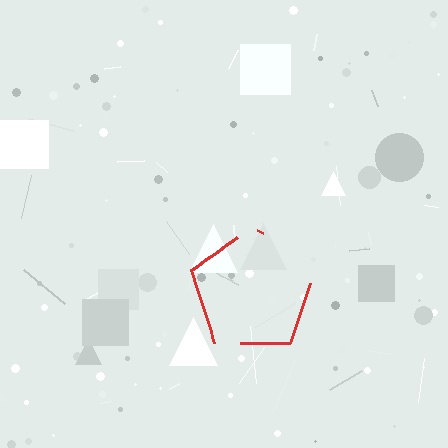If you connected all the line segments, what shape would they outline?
They would outline a pentagon.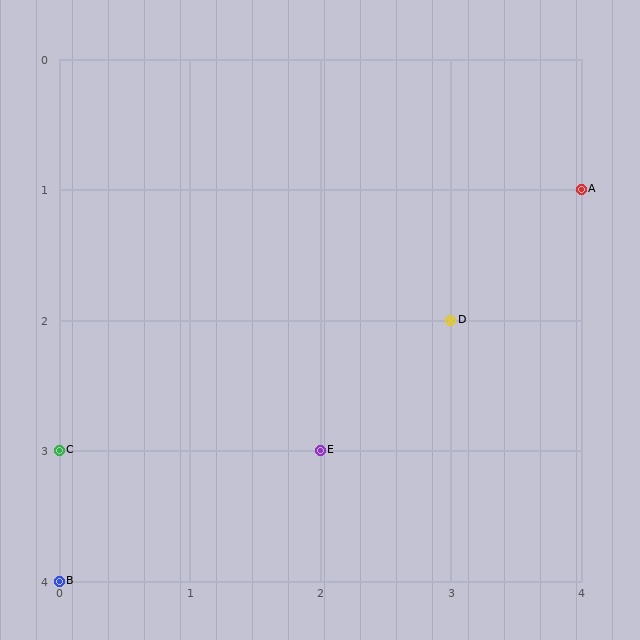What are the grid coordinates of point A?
Point A is at grid coordinates (4, 1).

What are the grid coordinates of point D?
Point D is at grid coordinates (3, 2).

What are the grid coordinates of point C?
Point C is at grid coordinates (0, 3).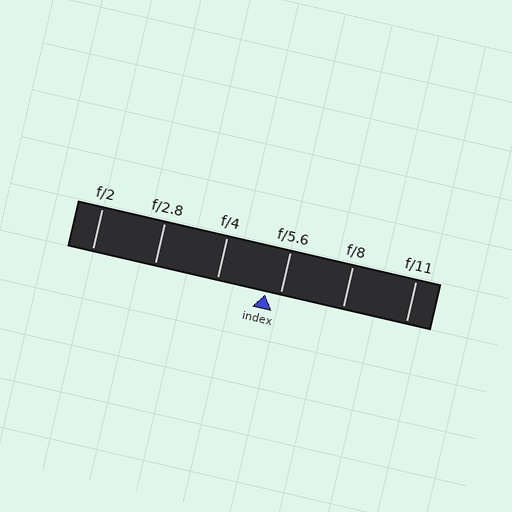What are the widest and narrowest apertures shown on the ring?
The widest aperture shown is f/2 and the narrowest is f/11.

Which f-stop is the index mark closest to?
The index mark is closest to f/5.6.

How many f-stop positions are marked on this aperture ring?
There are 6 f-stop positions marked.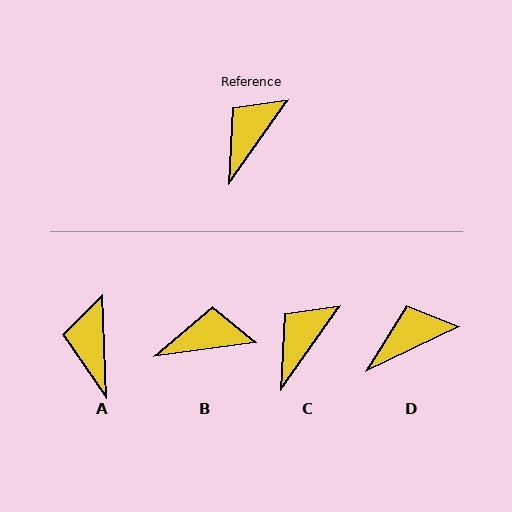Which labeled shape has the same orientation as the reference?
C.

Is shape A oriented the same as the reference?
No, it is off by about 37 degrees.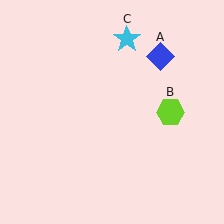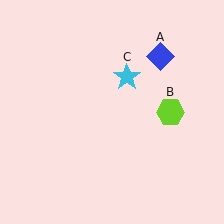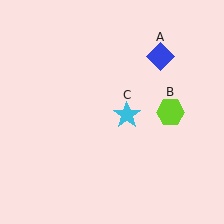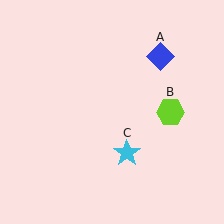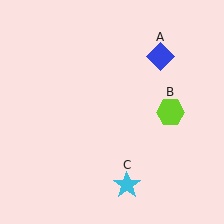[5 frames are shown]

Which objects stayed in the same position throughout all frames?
Blue diamond (object A) and lime hexagon (object B) remained stationary.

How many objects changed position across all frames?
1 object changed position: cyan star (object C).